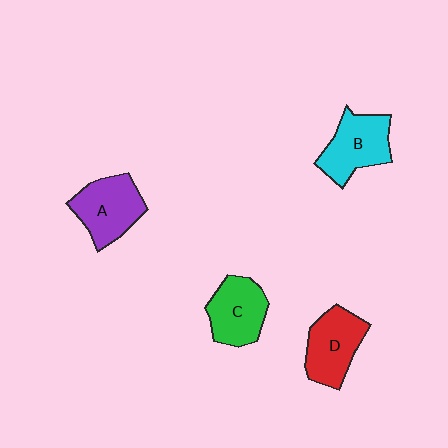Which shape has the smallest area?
Shape C (green).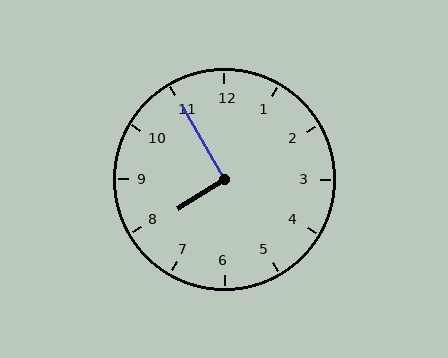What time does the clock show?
7:55.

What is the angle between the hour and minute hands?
Approximately 92 degrees.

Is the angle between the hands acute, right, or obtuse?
It is right.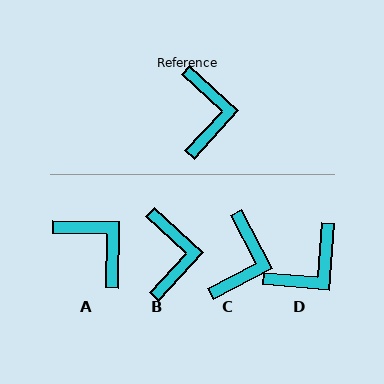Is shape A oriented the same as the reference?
No, it is off by about 41 degrees.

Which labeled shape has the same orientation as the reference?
B.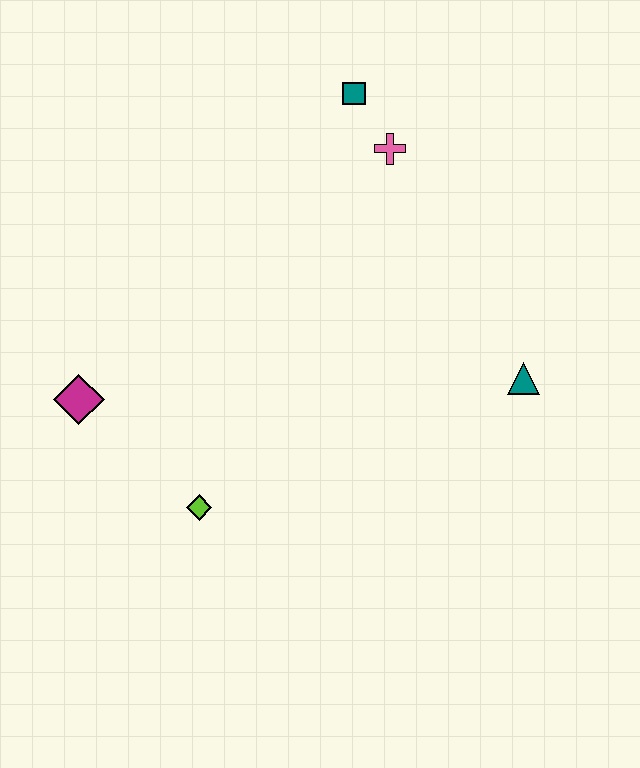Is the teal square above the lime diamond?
Yes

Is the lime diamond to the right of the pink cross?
No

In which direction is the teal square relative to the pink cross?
The teal square is above the pink cross.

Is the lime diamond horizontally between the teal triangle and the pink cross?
No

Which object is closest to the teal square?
The pink cross is closest to the teal square.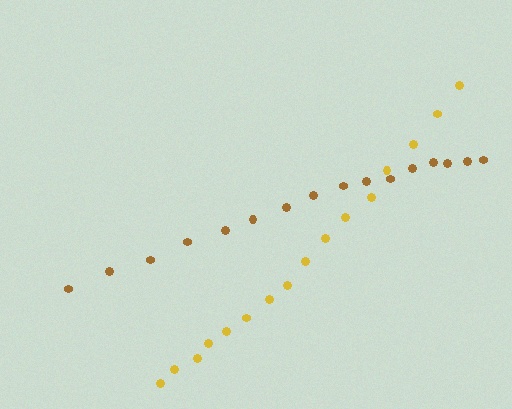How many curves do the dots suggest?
There are 2 distinct paths.